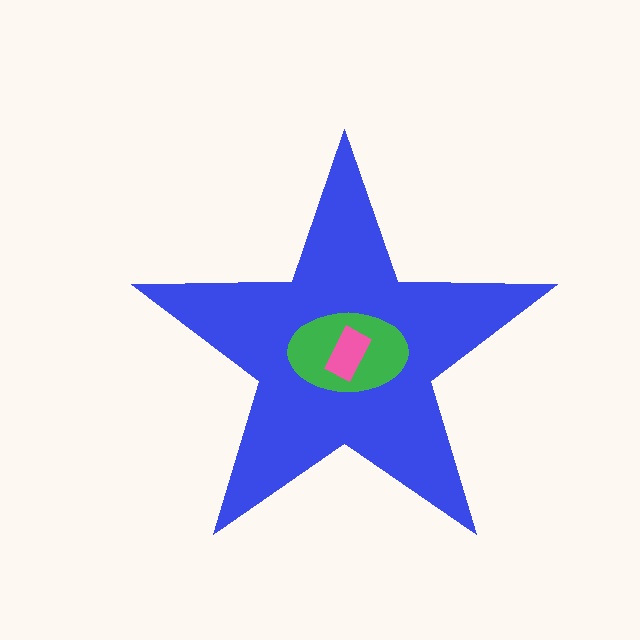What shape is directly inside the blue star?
The green ellipse.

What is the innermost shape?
The pink rectangle.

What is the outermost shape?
The blue star.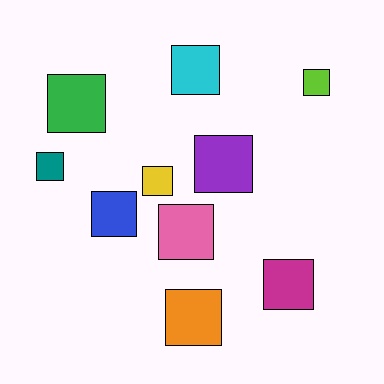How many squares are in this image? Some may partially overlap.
There are 10 squares.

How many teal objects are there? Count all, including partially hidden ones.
There is 1 teal object.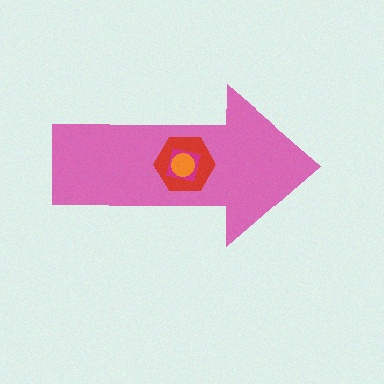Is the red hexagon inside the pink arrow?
Yes.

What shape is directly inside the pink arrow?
The red hexagon.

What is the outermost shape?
The pink arrow.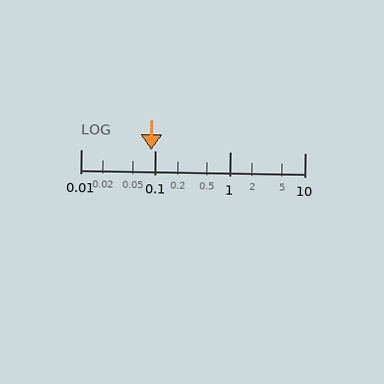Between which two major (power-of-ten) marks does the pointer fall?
The pointer is between 0.01 and 0.1.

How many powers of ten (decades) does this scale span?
The scale spans 3 decades, from 0.01 to 10.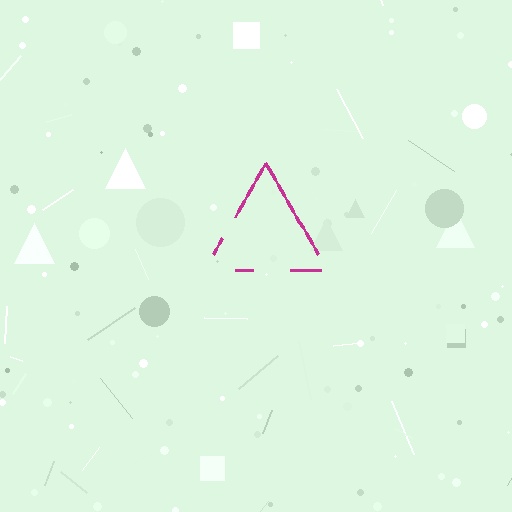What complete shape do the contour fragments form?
The contour fragments form a triangle.